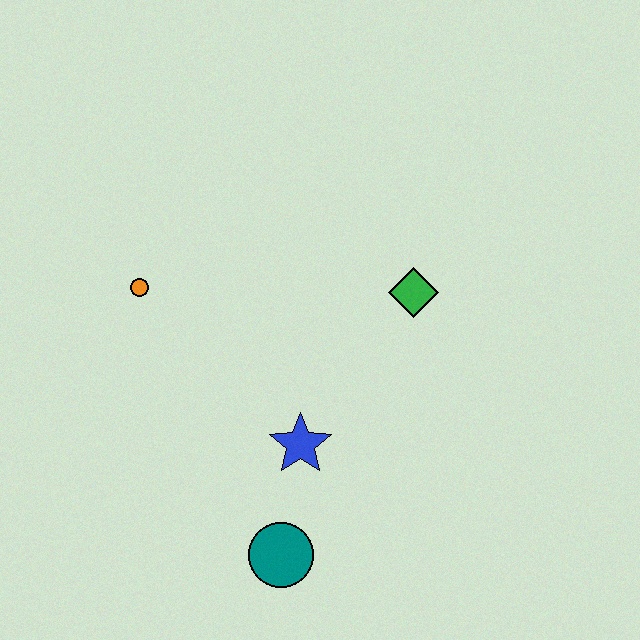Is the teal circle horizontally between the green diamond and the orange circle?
Yes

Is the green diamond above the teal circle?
Yes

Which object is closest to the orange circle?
The blue star is closest to the orange circle.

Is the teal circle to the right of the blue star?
No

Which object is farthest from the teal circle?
The orange circle is farthest from the teal circle.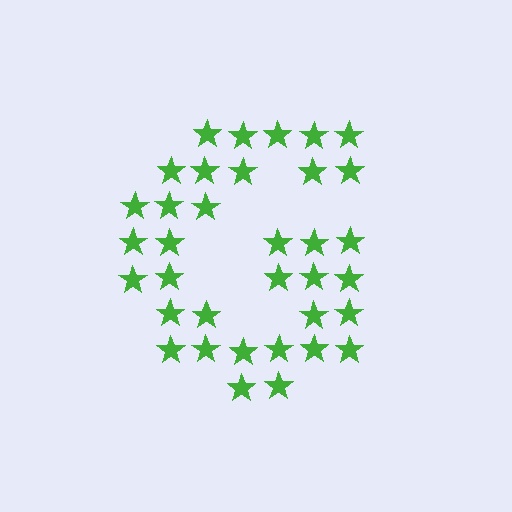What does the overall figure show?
The overall figure shows the letter G.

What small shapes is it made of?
It is made of small stars.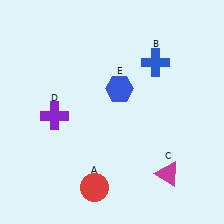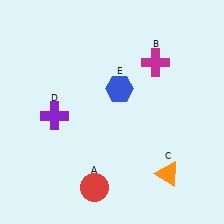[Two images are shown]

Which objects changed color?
B changed from blue to magenta. C changed from magenta to orange.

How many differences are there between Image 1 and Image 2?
There are 2 differences between the two images.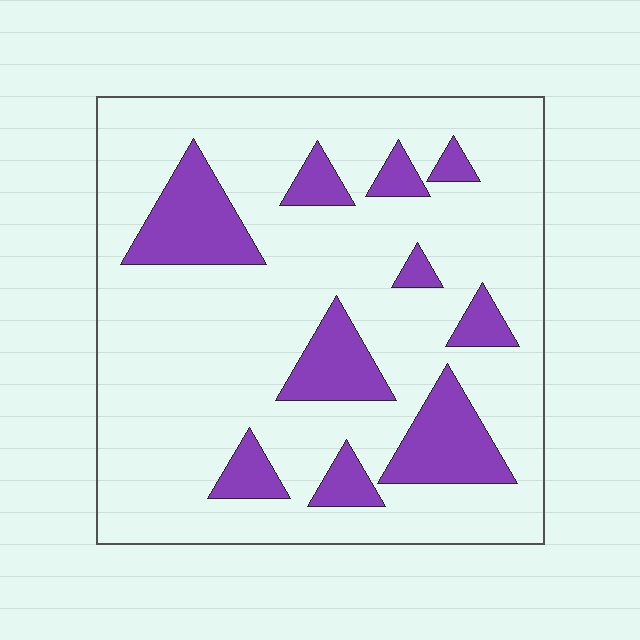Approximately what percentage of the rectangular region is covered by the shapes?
Approximately 20%.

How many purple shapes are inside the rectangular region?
10.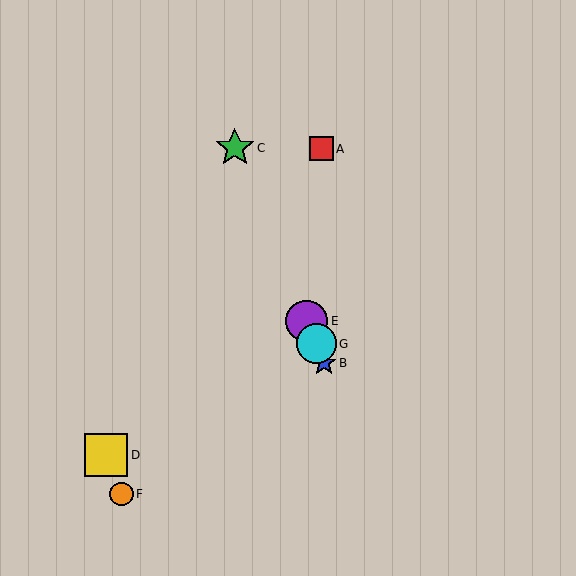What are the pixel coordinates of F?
Object F is at (122, 494).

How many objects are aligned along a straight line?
4 objects (B, C, E, G) are aligned along a straight line.